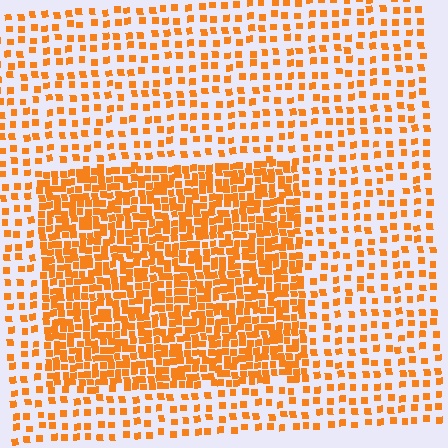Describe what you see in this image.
The image contains small orange elements arranged at two different densities. A rectangle-shaped region is visible where the elements are more densely packed than the surrounding area.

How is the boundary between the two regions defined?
The boundary is defined by a change in element density (approximately 2.5x ratio). All elements are the same color, size, and shape.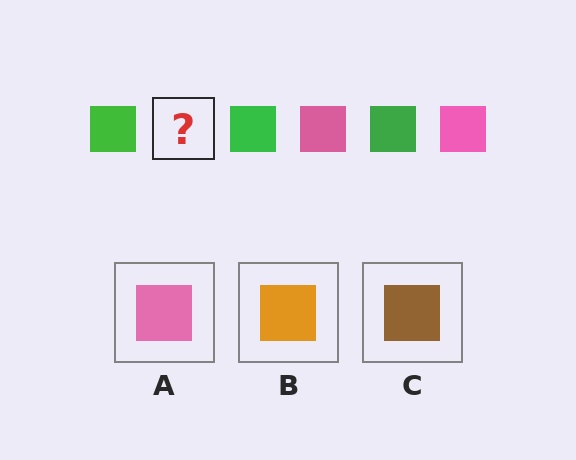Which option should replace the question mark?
Option A.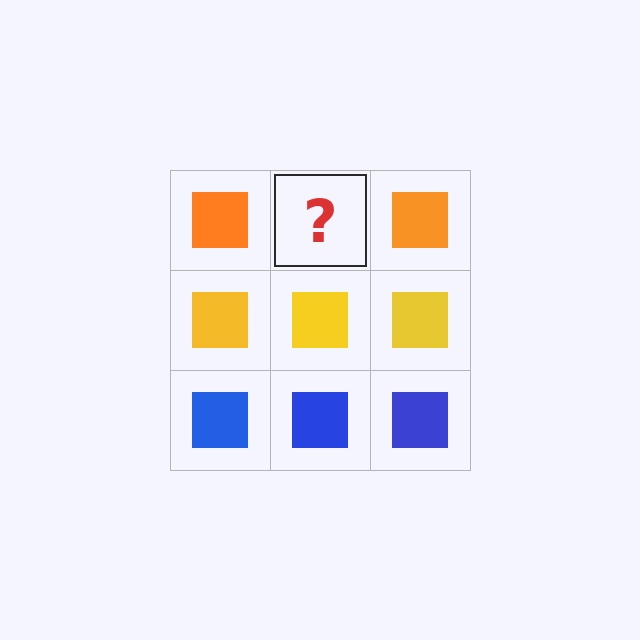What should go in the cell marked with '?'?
The missing cell should contain an orange square.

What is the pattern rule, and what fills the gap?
The rule is that each row has a consistent color. The gap should be filled with an orange square.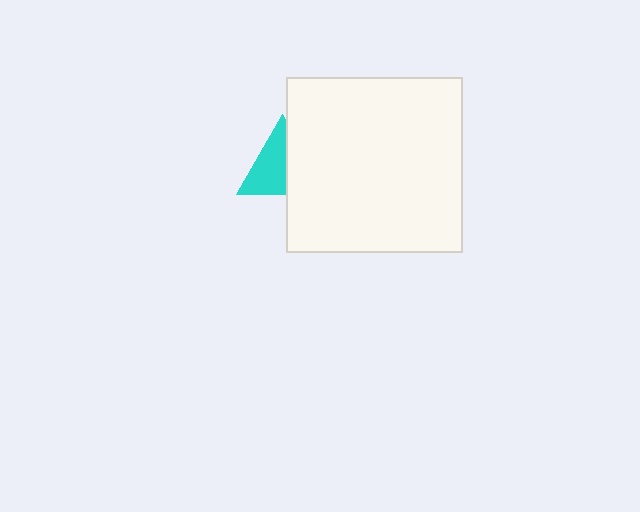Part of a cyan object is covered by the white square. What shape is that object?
It is a triangle.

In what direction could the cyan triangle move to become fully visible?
The cyan triangle could move left. That would shift it out from behind the white square entirely.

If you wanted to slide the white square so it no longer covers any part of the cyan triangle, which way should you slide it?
Slide it right — that is the most direct way to separate the two shapes.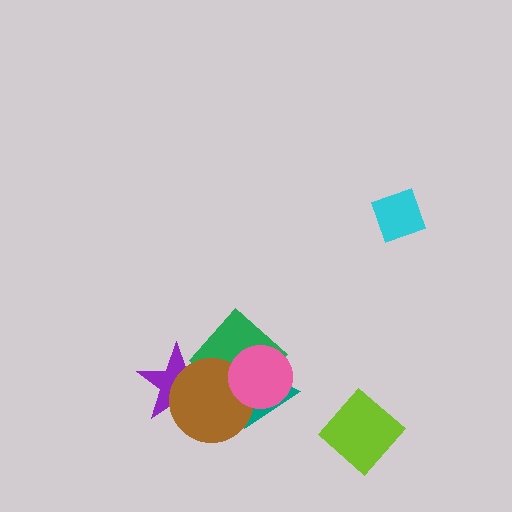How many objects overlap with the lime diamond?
0 objects overlap with the lime diamond.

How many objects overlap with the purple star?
2 objects overlap with the purple star.